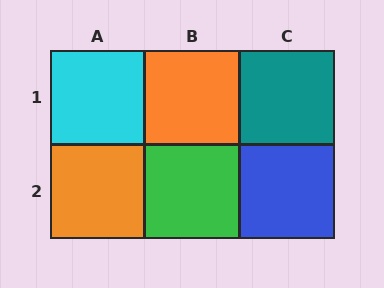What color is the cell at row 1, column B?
Orange.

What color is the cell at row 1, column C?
Teal.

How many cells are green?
1 cell is green.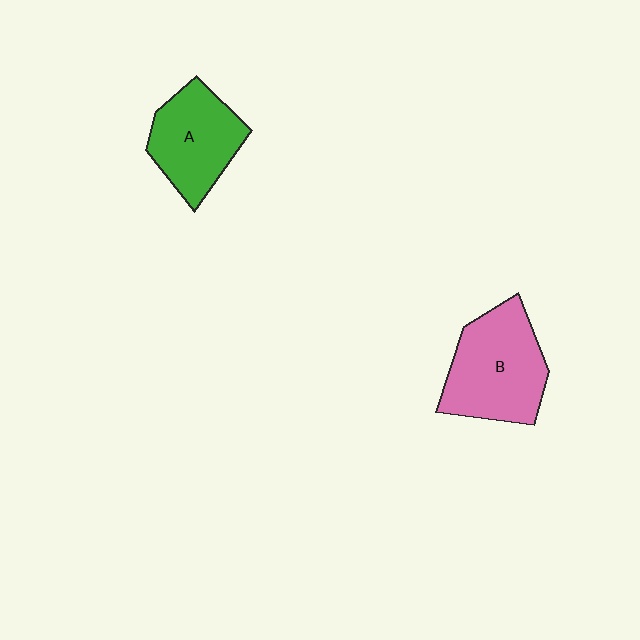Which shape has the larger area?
Shape B (pink).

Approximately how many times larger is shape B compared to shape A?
Approximately 1.2 times.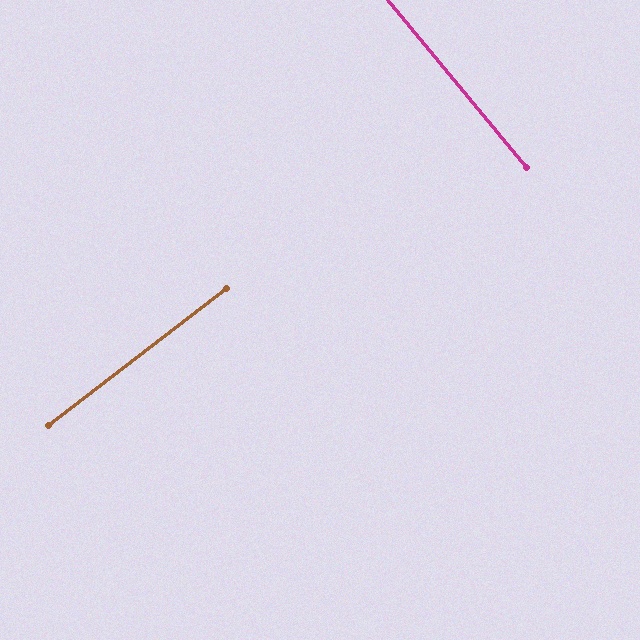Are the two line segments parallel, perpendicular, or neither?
Perpendicular — they meet at approximately 88°.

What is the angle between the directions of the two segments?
Approximately 88 degrees.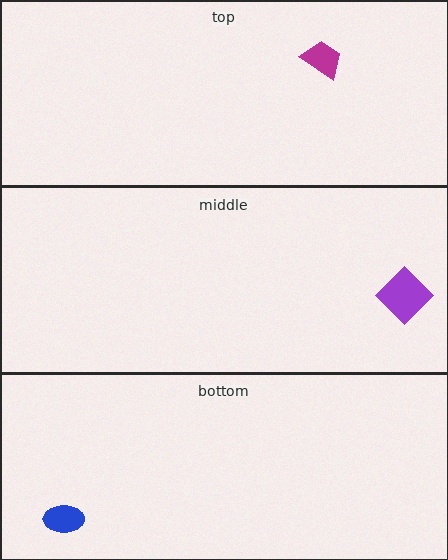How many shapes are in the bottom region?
1.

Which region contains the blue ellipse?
The bottom region.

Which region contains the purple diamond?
The middle region.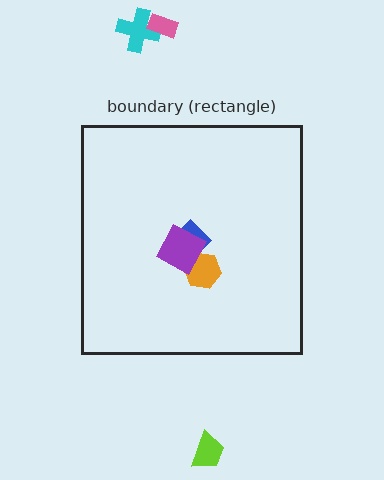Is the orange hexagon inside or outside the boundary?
Inside.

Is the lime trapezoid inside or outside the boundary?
Outside.